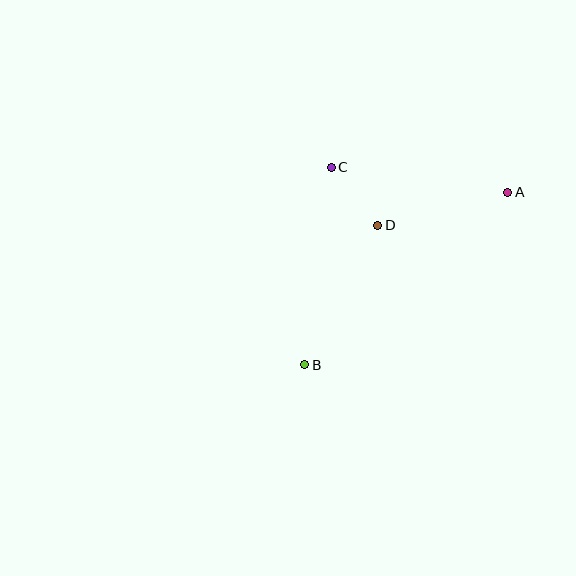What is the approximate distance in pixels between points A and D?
The distance between A and D is approximately 134 pixels.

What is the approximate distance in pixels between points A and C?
The distance between A and C is approximately 178 pixels.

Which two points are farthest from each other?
Points A and B are farthest from each other.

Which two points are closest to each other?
Points C and D are closest to each other.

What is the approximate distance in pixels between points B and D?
The distance between B and D is approximately 158 pixels.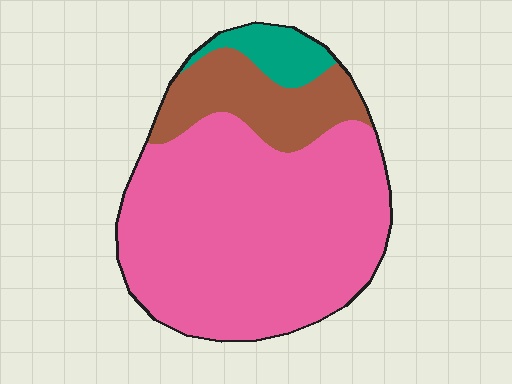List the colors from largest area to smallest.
From largest to smallest: pink, brown, teal.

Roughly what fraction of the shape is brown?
Brown takes up about one fifth (1/5) of the shape.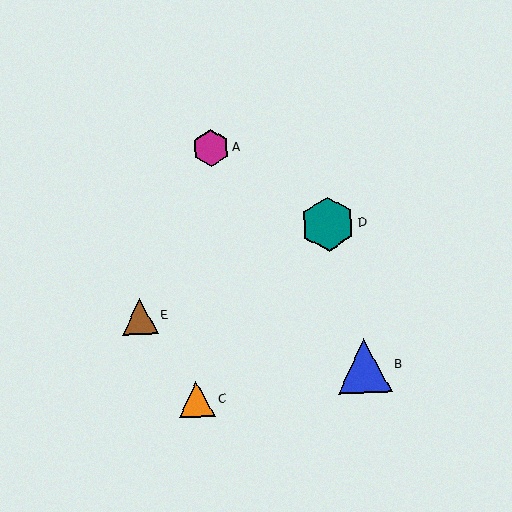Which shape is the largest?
The teal hexagon (labeled D) is the largest.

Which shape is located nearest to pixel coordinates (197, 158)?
The magenta hexagon (labeled A) at (211, 148) is nearest to that location.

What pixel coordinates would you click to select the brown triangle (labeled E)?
Click at (140, 316) to select the brown triangle E.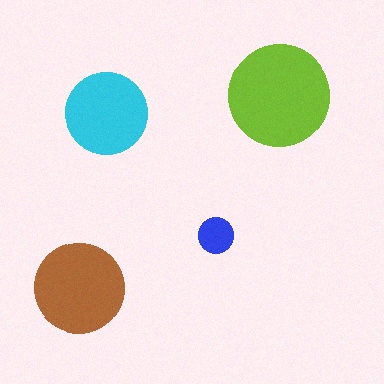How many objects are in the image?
There are 4 objects in the image.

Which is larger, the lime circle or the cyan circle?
The lime one.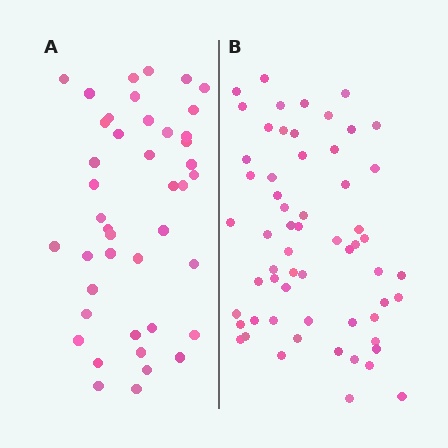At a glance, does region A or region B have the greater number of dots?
Region B (the right region) has more dots.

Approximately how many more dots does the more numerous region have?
Region B has approximately 15 more dots than region A.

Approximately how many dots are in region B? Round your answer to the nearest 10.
About 60 dots.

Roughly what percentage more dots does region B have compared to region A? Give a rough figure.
About 40% more.